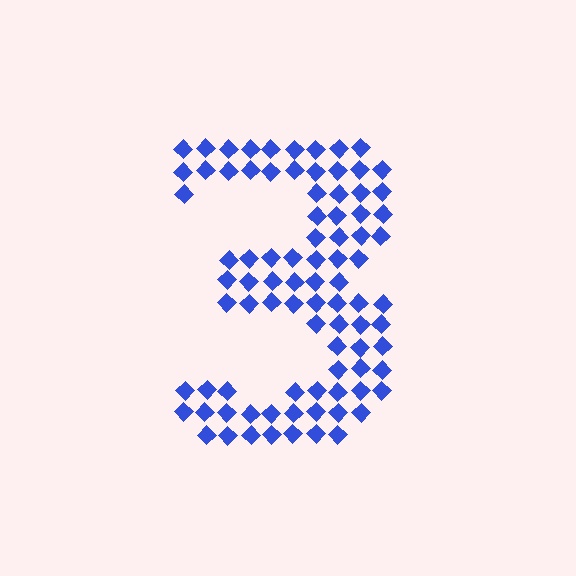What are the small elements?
The small elements are diamonds.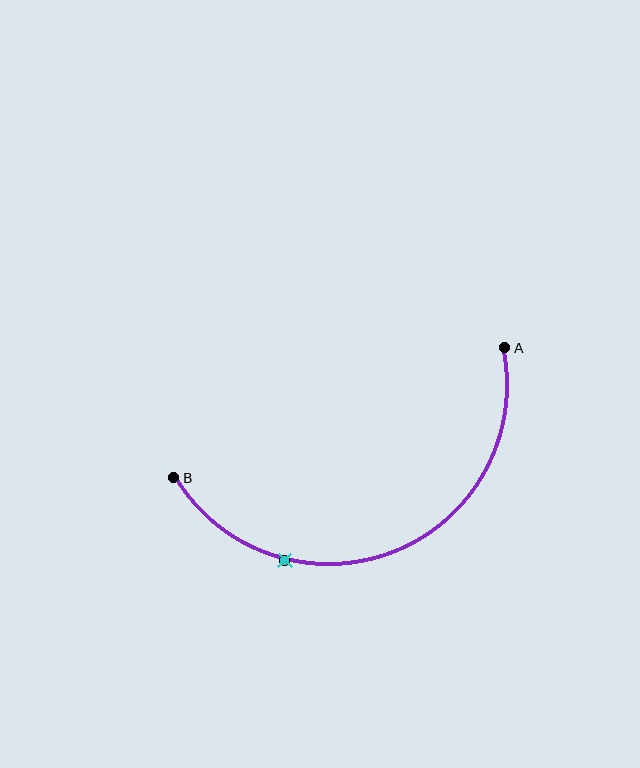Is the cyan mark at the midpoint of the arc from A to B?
No. The cyan mark lies on the arc but is closer to endpoint B. The arc midpoint would be at the point on the curve equidistant along the arc from both A and B.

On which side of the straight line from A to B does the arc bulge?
The arc bulges below the straight line connecting A and B.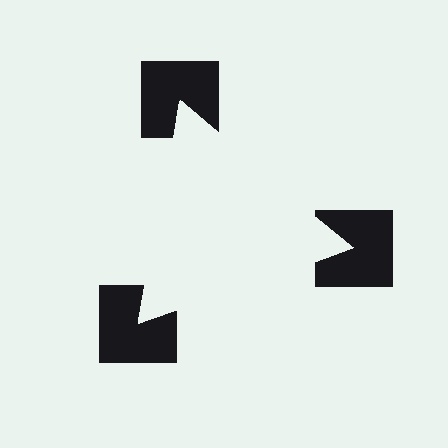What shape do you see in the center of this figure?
An illusory triangle — its edges are inferred from the aligned wedge cuts in the notched squares, not physically drawn.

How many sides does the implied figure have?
3 sides.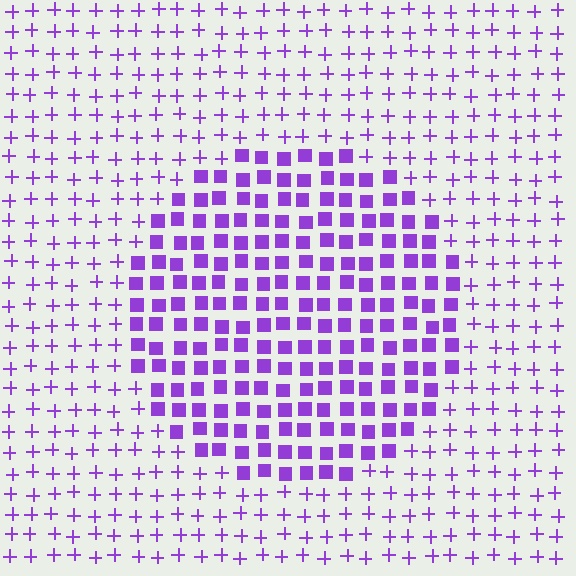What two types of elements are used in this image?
The image uses squares inside the circle region and plus signs outside it.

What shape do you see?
I see a circle.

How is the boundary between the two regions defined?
The boundary is defined by a change in element shape: squares inside vs. plus signs outside. All elements share the same color and spacing.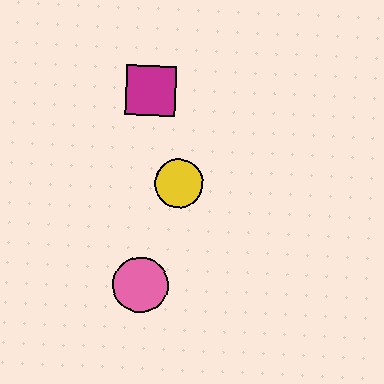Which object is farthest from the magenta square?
The pink circle is farthest from the magenta square.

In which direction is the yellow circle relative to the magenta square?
The yellow circle is below the magenta square.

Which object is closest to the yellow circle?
The magenta square is closest to the yellow circle.